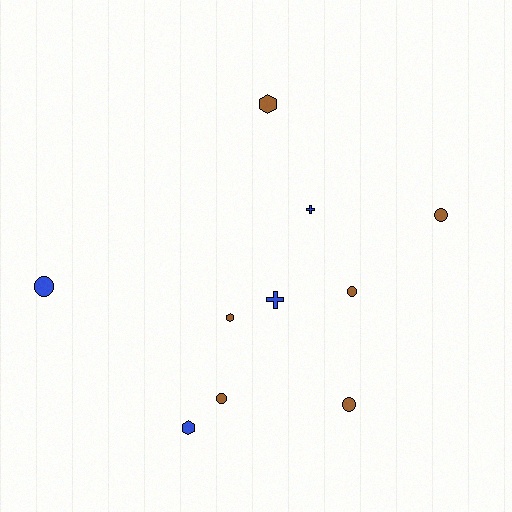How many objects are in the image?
There are 10 objects.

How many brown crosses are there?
There are no brown crosses.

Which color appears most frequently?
Brown, with 6 objects.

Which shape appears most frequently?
Circle, with 5 objects.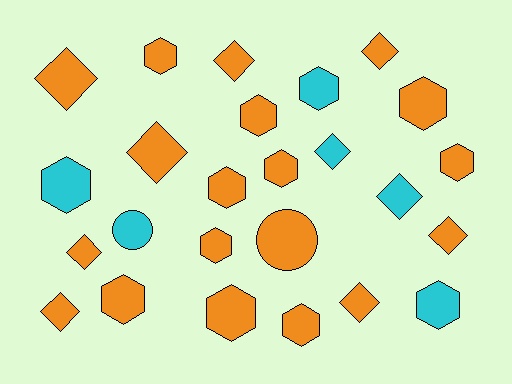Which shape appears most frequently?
Hexagon, with 13 objects.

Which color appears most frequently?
Orange, with 19 objects.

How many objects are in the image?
There are 25 objects.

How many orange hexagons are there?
There are 10 orange hexagons.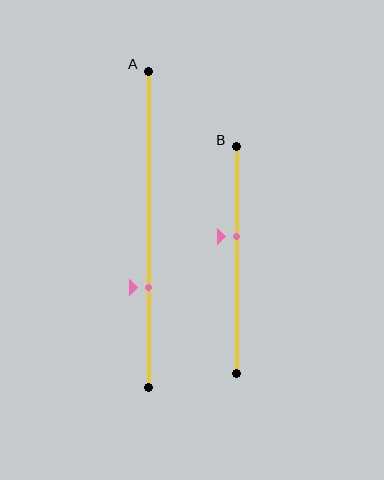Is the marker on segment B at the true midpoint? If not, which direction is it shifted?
No, the marker on segment B is shifted upward by about 11% of the segment length.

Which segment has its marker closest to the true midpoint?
Segment B has its marker closest to the true midpoint.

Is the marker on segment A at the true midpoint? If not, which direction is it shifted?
No, the marker on segment A is shifted downward by about 19% of the segment length.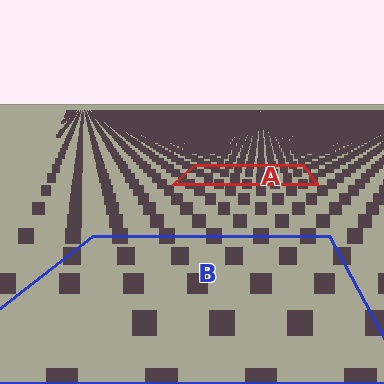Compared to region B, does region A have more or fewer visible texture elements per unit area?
Region A has more texture elements per unit area — they are packed more densely because it is farther away.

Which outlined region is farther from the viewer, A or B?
Region A is farther from the viewer — the texture elements inside it appear smaller and more densely packed.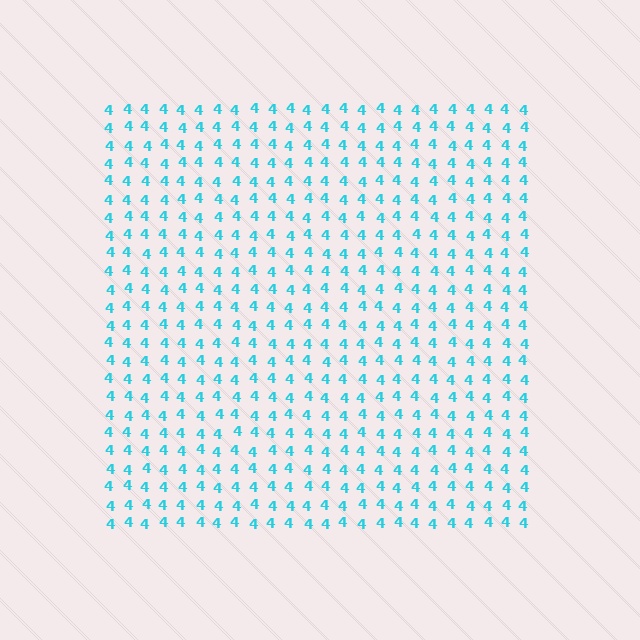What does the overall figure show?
The overall figure shows a square.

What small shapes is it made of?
It is made of small digit 4's.